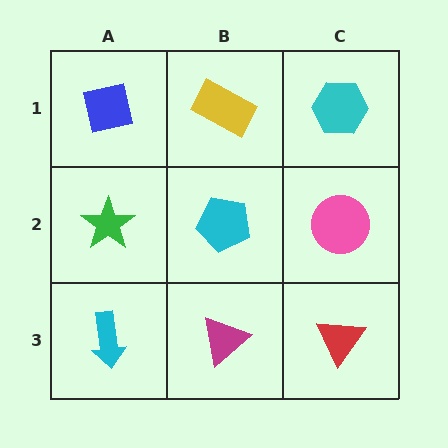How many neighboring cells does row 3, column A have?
2.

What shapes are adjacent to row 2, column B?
A yellow rectangle (row 1, column B), a magenta triangle (row 3, column B), a green star (row 2, column A), a pink circle (row 2, column C).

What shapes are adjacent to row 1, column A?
A green star (row 2, column A), a yellow rectangle (row 1, column B).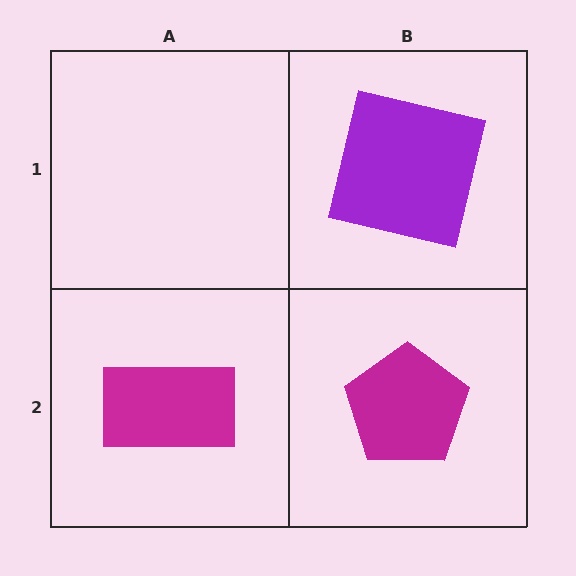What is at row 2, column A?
A magenta rectangle.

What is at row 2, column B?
A magenta pentagon.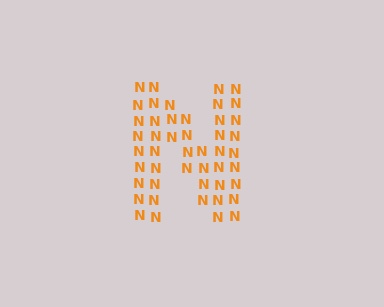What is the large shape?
The large shape is the letter N.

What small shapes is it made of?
It is made of small letter N's.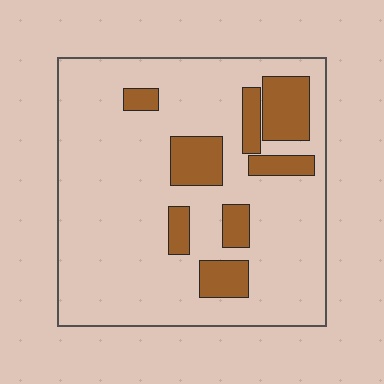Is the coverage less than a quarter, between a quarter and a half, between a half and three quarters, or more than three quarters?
Less than a quarter.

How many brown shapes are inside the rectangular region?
8.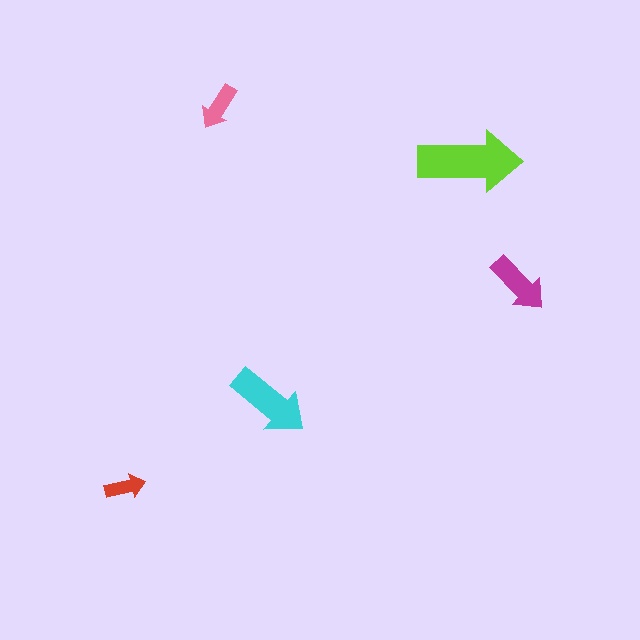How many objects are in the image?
There are 5 objects in the image.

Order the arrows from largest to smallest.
the lime one, the cyan one, the magenta one, the pink one, the red one.